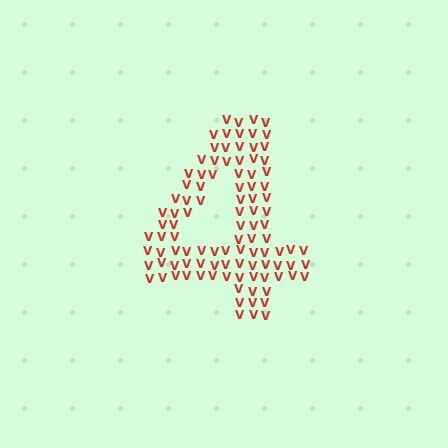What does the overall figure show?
The overall figure shows the digit 4.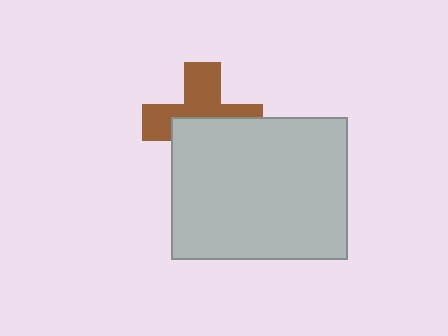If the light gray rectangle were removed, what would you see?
You would see the complete brown cross.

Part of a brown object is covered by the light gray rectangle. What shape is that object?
It is a cross.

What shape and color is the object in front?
The object in front is a light gray rectangle.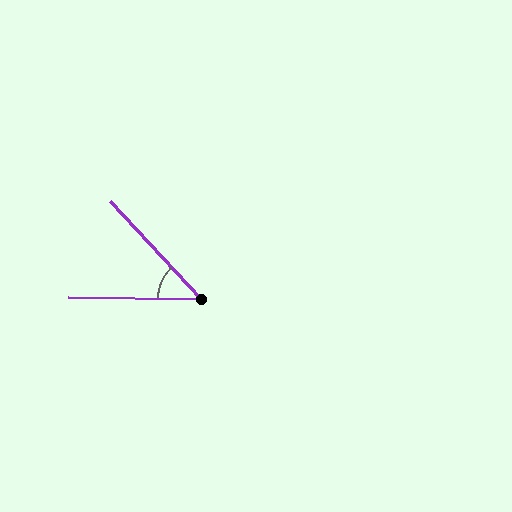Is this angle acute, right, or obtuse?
It is acute.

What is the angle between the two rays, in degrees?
Approximately 46 degrees.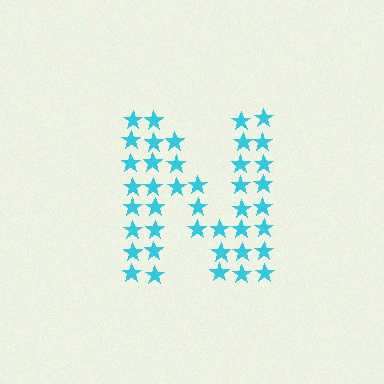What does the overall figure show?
The overall figure shows the letter N.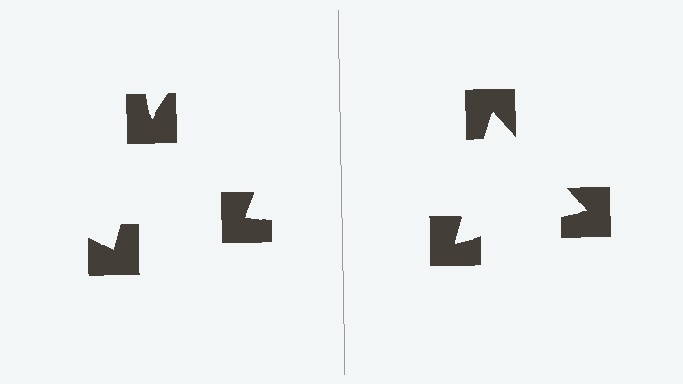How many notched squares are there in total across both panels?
6 — 3 on each side.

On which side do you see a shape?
An illusory triangle appears on the right side. On the left side the wedge cuts are rotated, so no coherent shape forms.